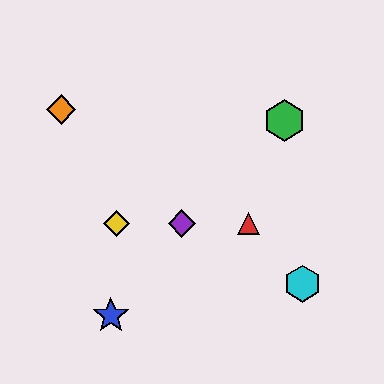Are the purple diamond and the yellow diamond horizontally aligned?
Yes, both are at y≈223.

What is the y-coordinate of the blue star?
The blue star is at y≈316.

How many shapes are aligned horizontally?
3 shapes (the red triangle, the yellow diamond, the purple diamond) are aligned horizontally.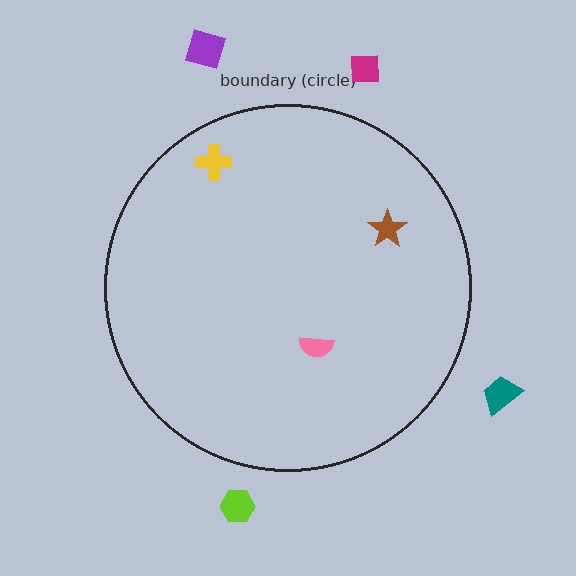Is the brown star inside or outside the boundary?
Inside.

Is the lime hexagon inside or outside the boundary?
Outside.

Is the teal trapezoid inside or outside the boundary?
Outside.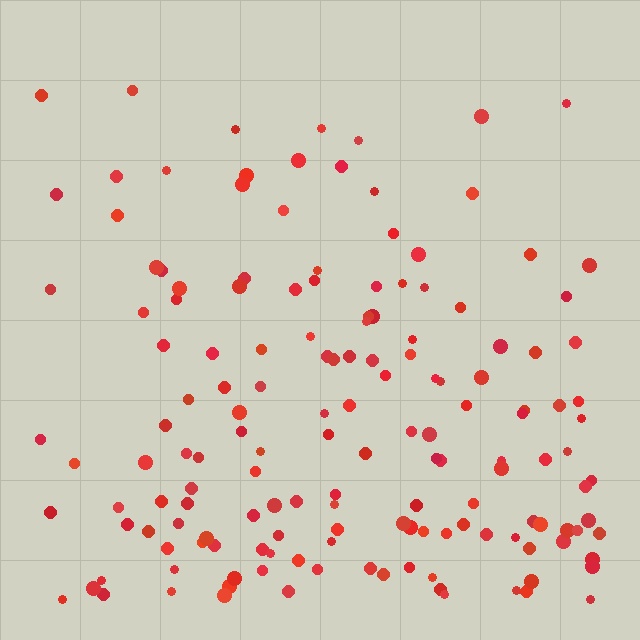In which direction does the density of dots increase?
From top to bottom, with the bottom side densest.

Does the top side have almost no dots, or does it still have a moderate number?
Still a moderate number, just noticeably fewer than the bottom.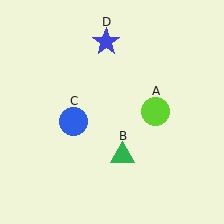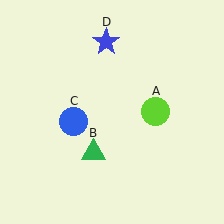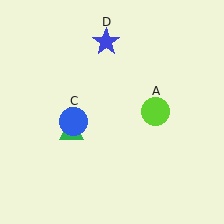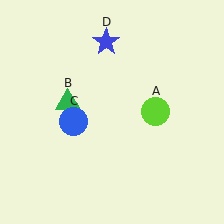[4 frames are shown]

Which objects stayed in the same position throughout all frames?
Lime circle (object A) and blue circle (object C) and blue star (object D) remained stationary.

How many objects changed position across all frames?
1 object changed position: green triangle (object B).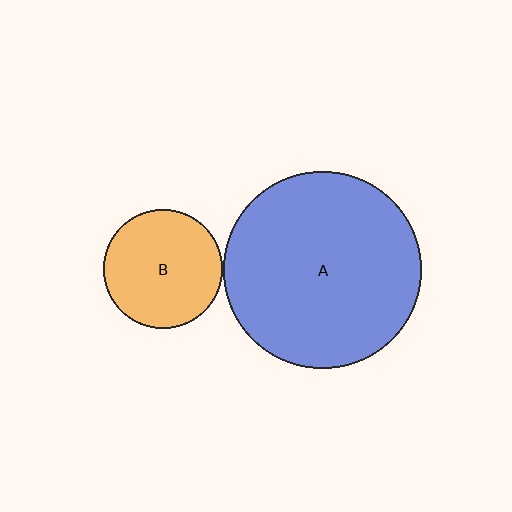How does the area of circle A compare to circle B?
Approximately 2.8 times.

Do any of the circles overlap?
No, none of the circles overlap.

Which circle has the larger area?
Circle A (blue).